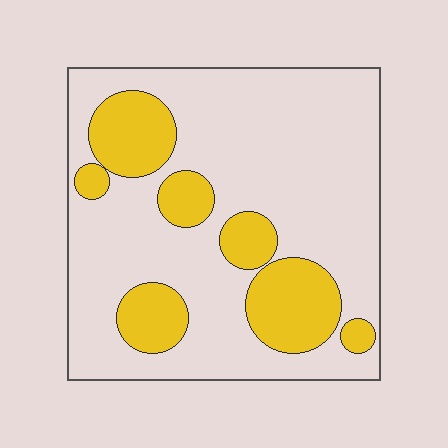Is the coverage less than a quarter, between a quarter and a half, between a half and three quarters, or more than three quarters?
Between a quarter and a half.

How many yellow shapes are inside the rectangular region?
7.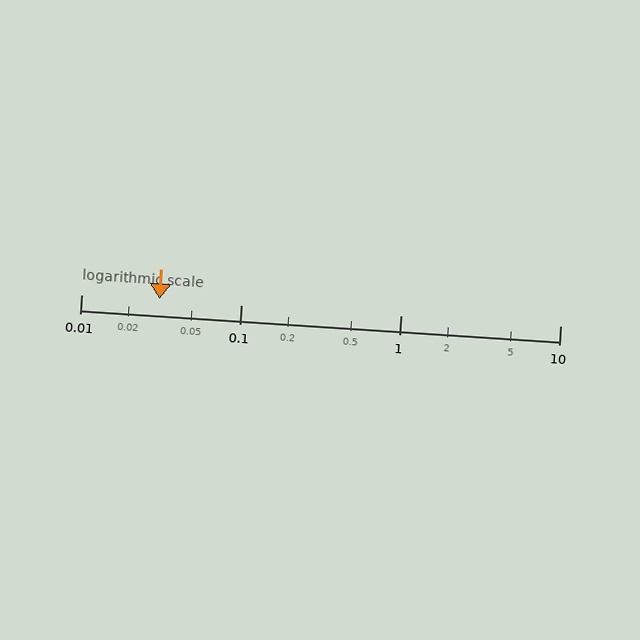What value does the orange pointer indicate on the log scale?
The pointer indicates approximately 0.031.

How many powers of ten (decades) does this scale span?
The scale spans 3 decades, from 0.01 to 10.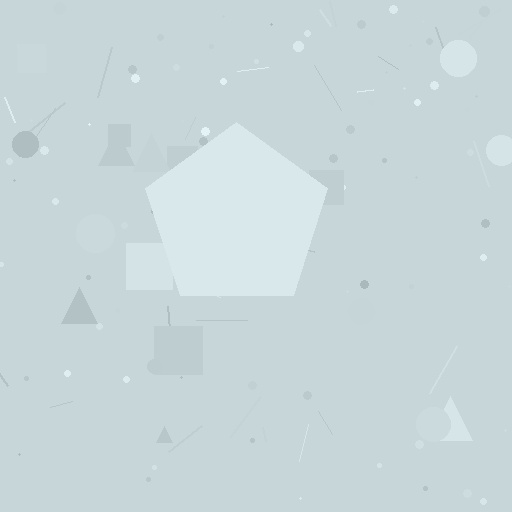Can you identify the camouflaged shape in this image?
The camouflaged shape is a pentagon.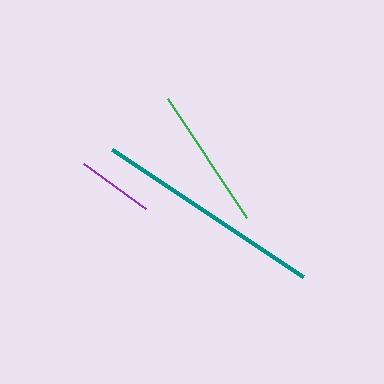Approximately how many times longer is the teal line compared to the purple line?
The teal line is approximately 3.0 times the length of the purple line.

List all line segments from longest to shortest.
From longest to shortest: teal, green, purple.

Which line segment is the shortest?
The purple line is the shortest at approximately 77 pixels.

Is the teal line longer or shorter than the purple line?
The teal line is longer than the purple line.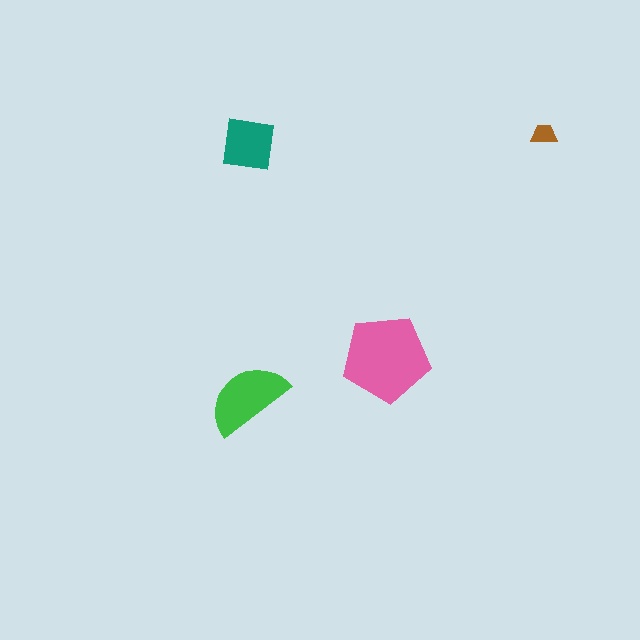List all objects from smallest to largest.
The brown trapezoid, the teal square, the green semicircle, the pink pentagon.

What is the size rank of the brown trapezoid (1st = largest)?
4th.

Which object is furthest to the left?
The green semicircle is leftmost.